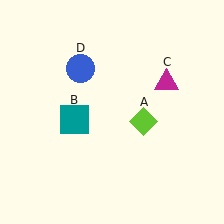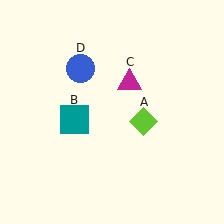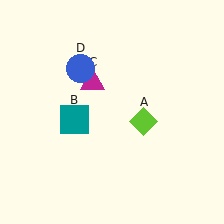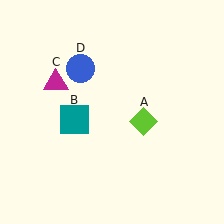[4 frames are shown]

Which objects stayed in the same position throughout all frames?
Lime diamond (object A) and teal square (object B) and blue circle (object D) remained stationary.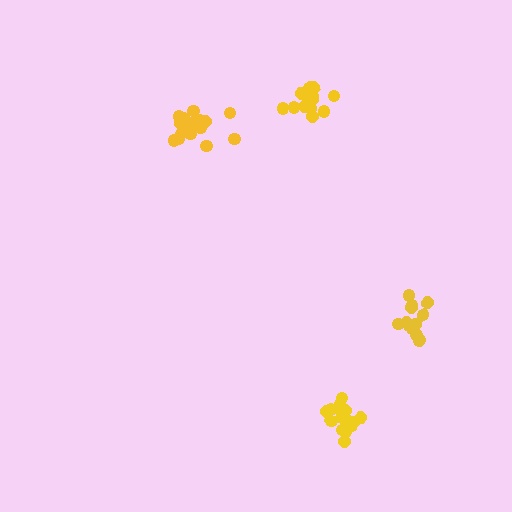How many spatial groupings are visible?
There are 4 spatial groupings.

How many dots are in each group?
Group 1: 15 dots, Group 2: 13 dots, Group 3: 17 dots, Group 4: 16 dots (61 total).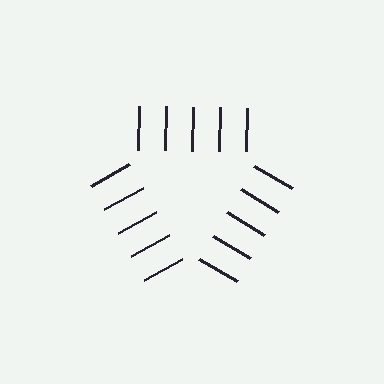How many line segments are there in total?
15 — 5 along each of the 3 edges.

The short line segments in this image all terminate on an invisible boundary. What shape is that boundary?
An illusory triangle — the line segments terminate on its edges but no continuous stroke is drawn.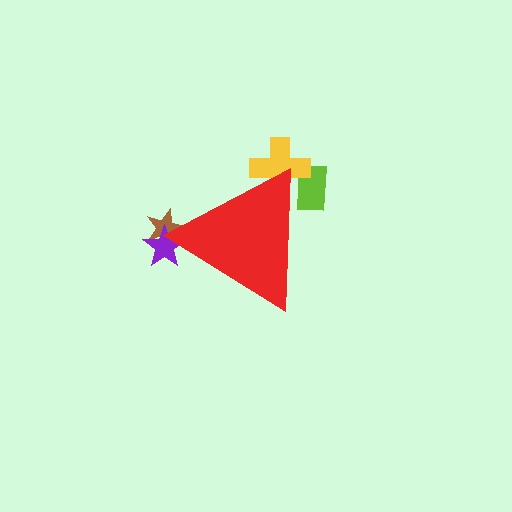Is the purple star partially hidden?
Yes, the purple star is partially hidden behind the red triangle.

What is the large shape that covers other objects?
A red triangle.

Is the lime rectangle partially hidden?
Yes, the lime rectangle is partially hidden behind the red triangle.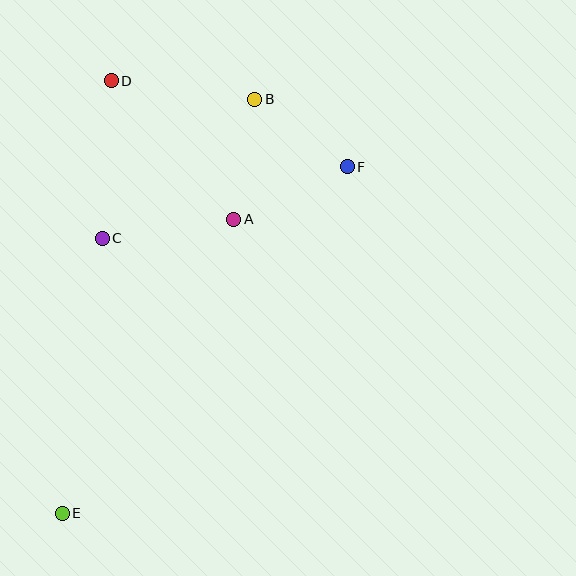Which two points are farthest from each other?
Points B and E are farthest from each other.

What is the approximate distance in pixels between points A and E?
The distance between A and E is approximately 340 pixels.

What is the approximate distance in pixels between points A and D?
The distance between A and D is approximately 185 pixels.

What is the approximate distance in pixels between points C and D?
The distance between C and D is approximately 158 pixels.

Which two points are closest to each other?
Points B and F are closest to each other.